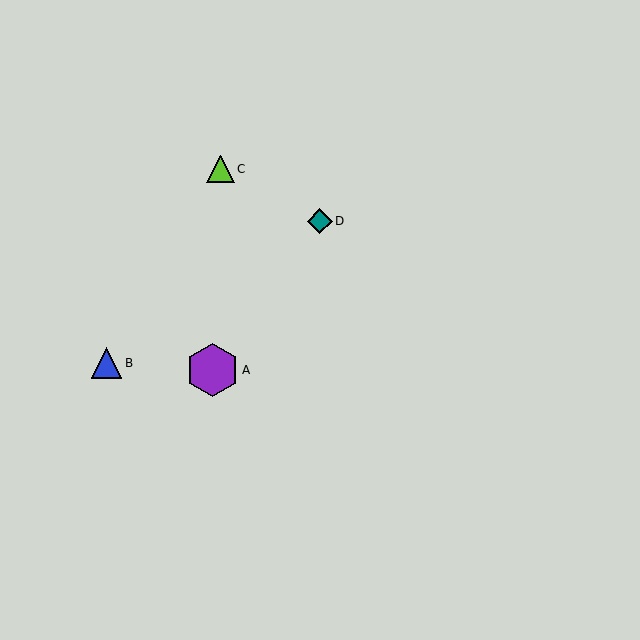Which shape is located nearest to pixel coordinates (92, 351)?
The blue triangle (labeled B) at (106, 363) is nearest to that location.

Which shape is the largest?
The purple hexagon (labeled A) is the largest.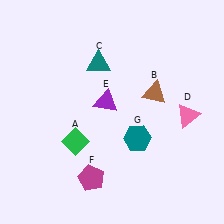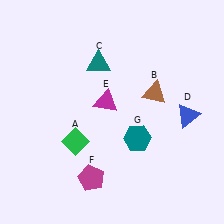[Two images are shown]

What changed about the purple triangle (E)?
In Image 1, E is purple. In Image 2, it changed to magenta.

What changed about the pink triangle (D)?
In Image 1, D is pink. In Image 2, it changed to blue.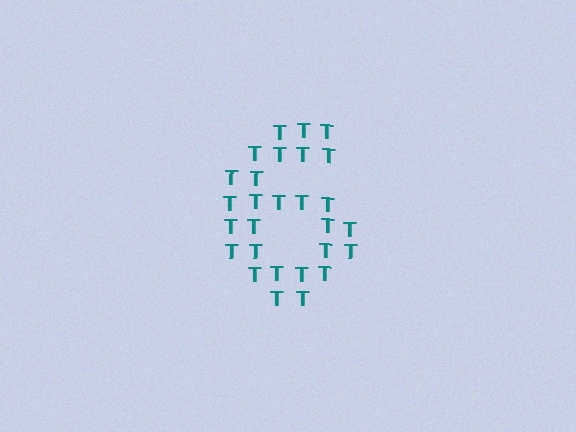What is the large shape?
The large shape is the digit 6.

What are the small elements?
The small elements are letter T's.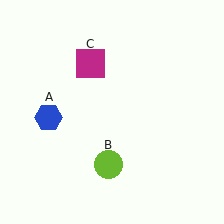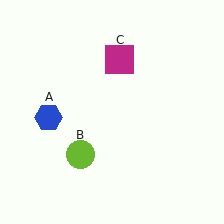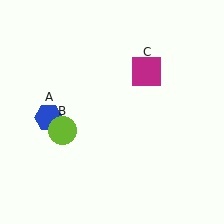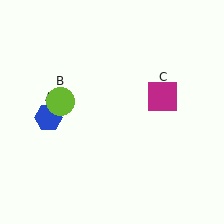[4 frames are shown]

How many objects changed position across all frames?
2 objects changed position: lime circle (object B), magenta square (object C).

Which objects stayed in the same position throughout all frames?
Blue hexagon (object A) remained stationary.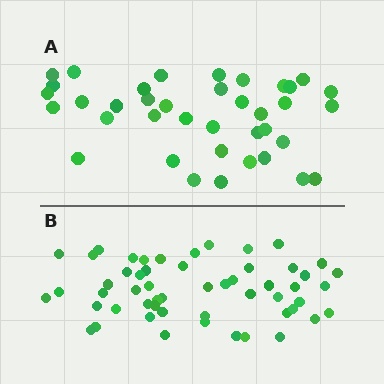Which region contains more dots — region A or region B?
Region B (the bottom region) has more dots.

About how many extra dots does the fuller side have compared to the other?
Region B has approximately 15 more dots than region A.